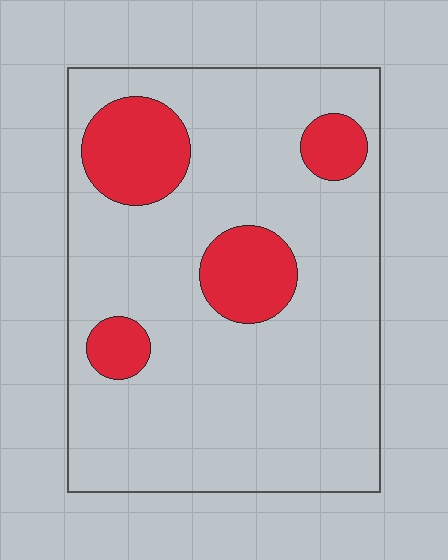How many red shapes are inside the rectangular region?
4.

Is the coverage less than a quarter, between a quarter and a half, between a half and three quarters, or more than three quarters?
Less than a quarter.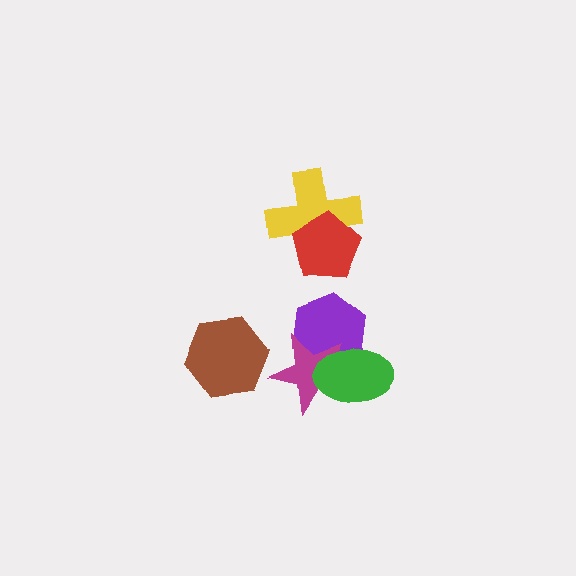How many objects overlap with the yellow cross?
1 object overlaps with the yellow cross.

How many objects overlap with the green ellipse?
2 objects overlap with the green ellipse.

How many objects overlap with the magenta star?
2 objects overlap with the magenta star.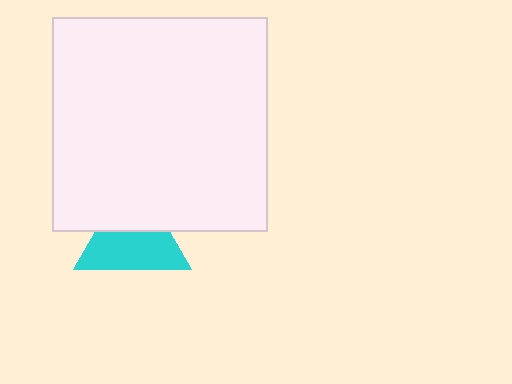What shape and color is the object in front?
The object in front is a white rectangle.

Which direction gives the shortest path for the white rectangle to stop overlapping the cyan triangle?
Moving up gives the shortest separation.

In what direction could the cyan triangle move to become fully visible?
The cyan triangle could move down. That would shift it out from behind the white rectangle entirely.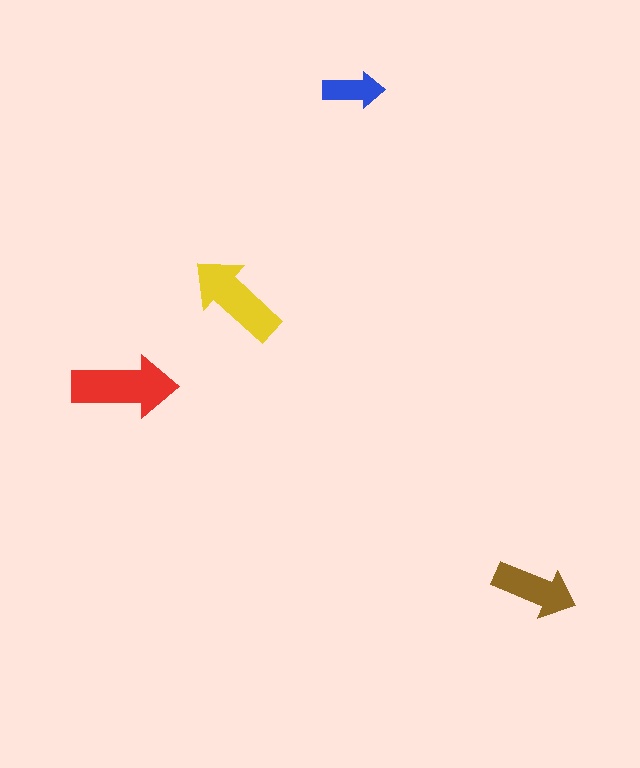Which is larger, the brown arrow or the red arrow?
The red one.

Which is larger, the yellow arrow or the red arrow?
The red one.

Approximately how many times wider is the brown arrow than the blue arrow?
About 1.5 times wider.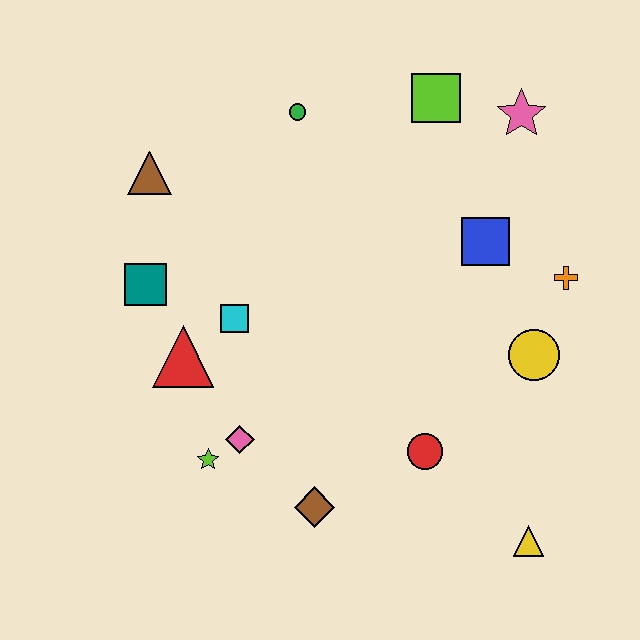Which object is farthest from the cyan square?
The yellow triangle is farthest from the cyan square.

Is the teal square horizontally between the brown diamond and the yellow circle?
No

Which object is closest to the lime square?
The pink star is closest to the lime square.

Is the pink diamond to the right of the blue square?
No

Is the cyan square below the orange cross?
Yes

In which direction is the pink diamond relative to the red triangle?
The pink diamond is below the red triangle.